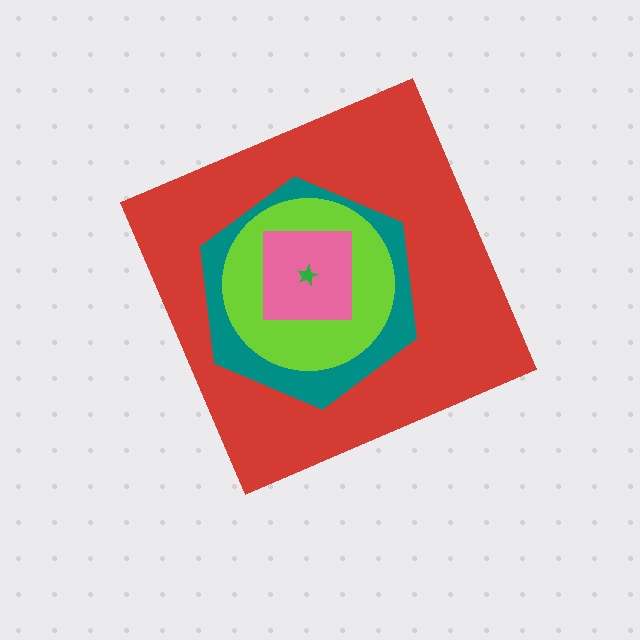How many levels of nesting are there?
5.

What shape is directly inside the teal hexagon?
The lime circle.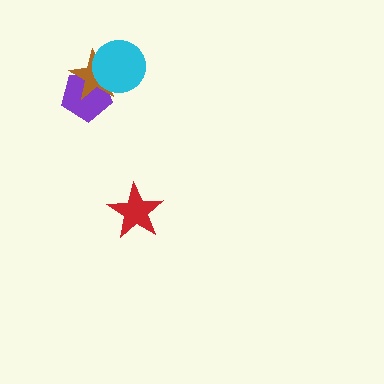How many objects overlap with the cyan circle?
2 objects overlap with the cyan circle.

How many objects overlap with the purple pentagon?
2 objects overlap with the purple pentagon.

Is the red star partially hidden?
No, no other shape covers it.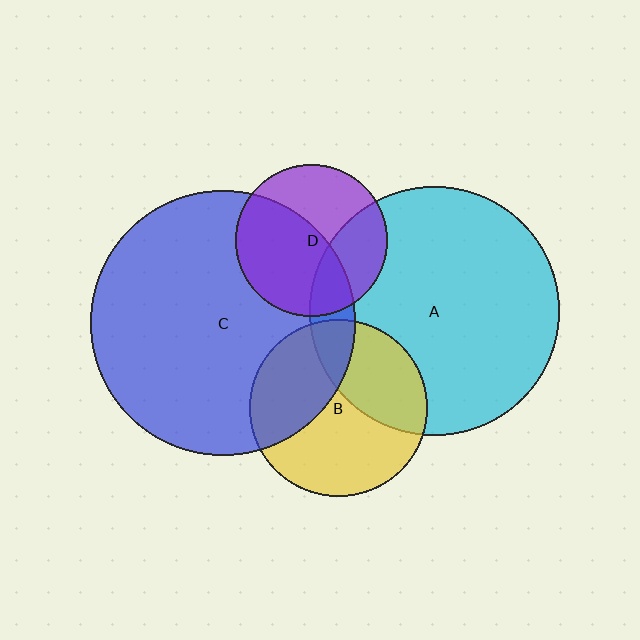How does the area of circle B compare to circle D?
Approximately 1.4 times.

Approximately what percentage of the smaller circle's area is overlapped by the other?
Approximately 35%.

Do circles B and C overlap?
Yes.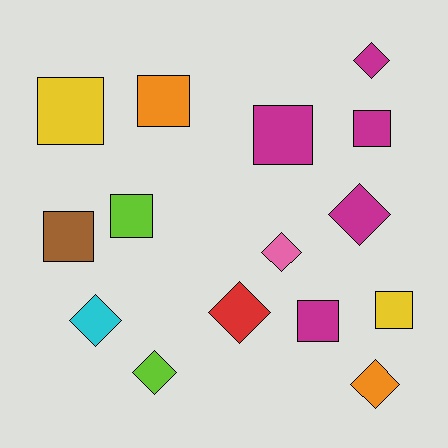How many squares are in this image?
There are 8 squares.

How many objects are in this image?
There are 15 objects.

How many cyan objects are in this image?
There is 1 cyan object.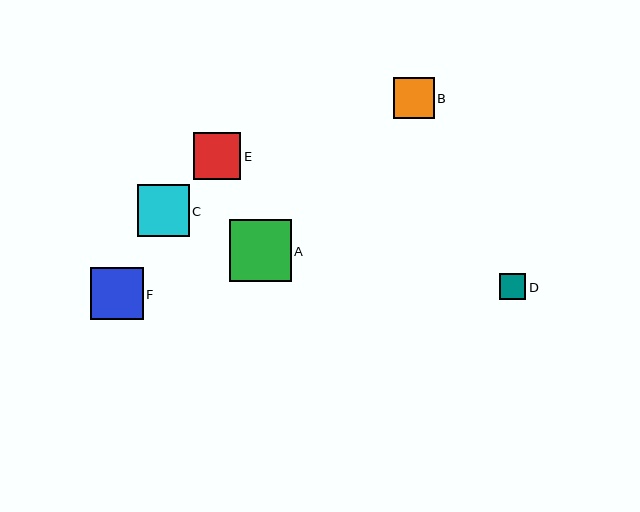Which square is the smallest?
Square D is the smallest with a size of approximately 26 pixels.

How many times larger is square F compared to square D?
Square F is approximately 2.0 times the size of square D.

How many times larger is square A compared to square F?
Square A is approximately 1.2 times the size of square F.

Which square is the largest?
Square A is the largest with a size of approximately 62 pixels.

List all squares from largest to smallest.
From largest to smallest: A, F, C, E, B, D.